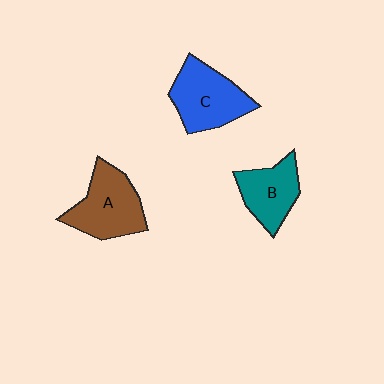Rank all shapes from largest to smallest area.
From largest to smallest: C (blue), A (brown), B (teal).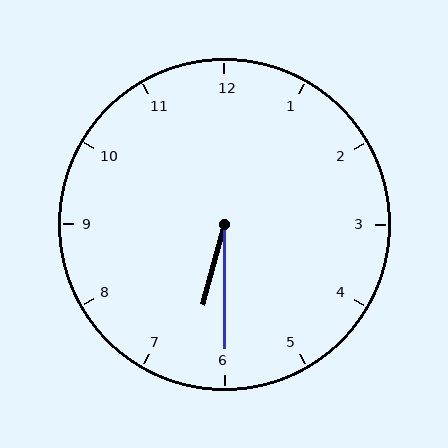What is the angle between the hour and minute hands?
Approximately 15 degrees.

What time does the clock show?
6:30.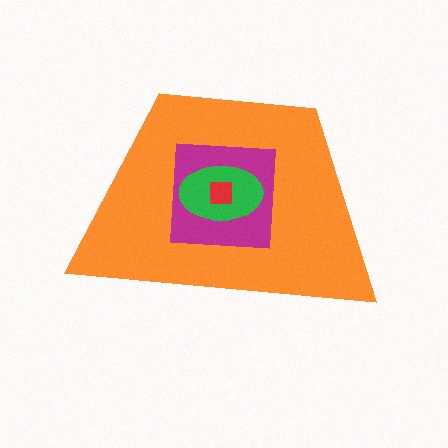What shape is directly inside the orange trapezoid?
The magenta square.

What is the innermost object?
The red square.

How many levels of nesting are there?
4.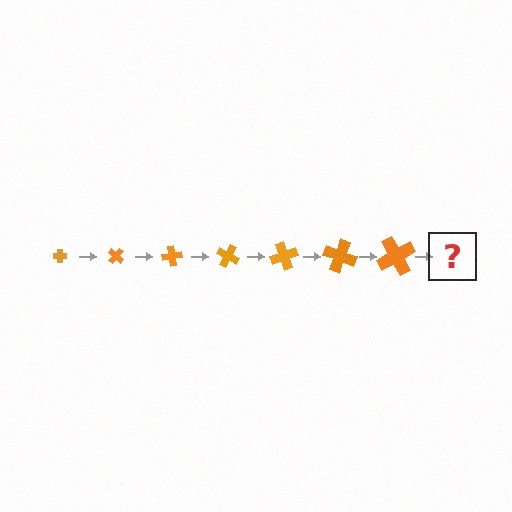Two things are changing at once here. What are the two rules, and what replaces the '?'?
The two rules are that the cross grows larger each step and it rotates 40 degrees each step. The '?' should be a cross, larger than the previous one and rotated 280 degrees from the start.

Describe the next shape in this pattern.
It should be a cross, larger than the previous one and rotated 280 degrees from the start.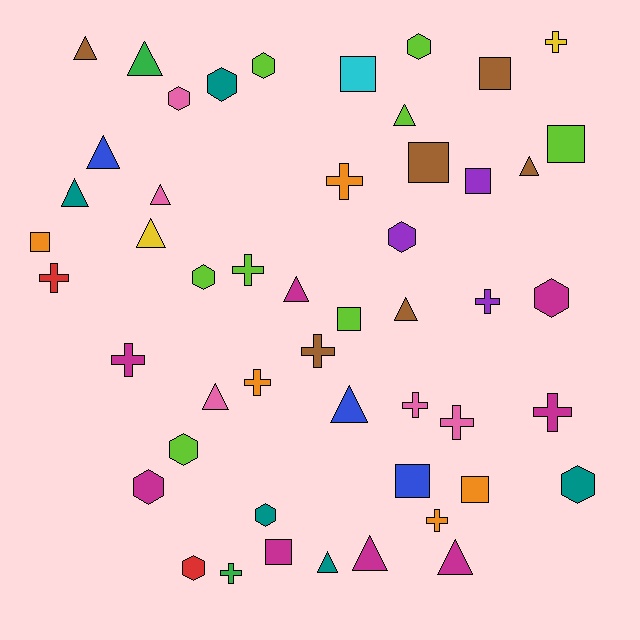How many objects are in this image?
There are 50 objects.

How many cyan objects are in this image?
There is 1 cyan object.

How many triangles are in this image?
There are 15 triangles.